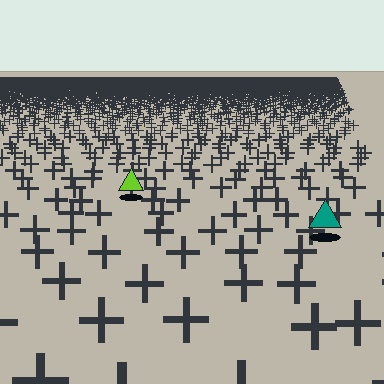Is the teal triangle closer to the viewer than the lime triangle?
Yes. The teal triangle is closer — you can tell from the texture gradient: the ground texture is coarser near it.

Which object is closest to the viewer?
The teal triangle is closest. The texture marks near it are larger and more spread out.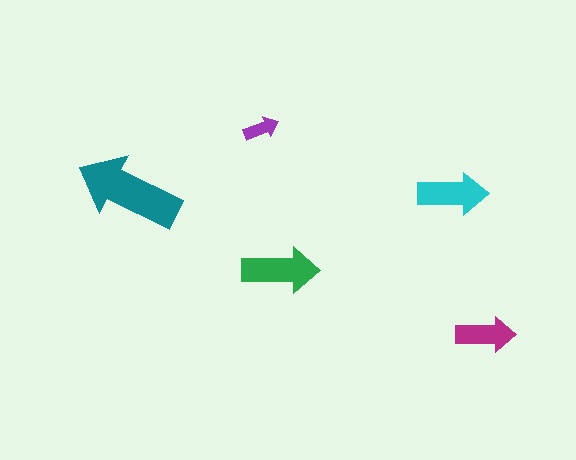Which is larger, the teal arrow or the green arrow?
The teal one.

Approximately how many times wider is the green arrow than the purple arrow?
About 2 times wider.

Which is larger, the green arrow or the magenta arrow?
The green one.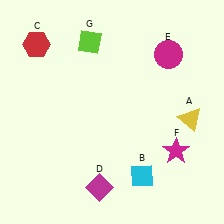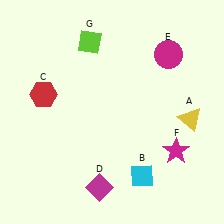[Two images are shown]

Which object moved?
The red hexagon (C) moved down.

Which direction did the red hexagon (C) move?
The red hexagon (C) moved down.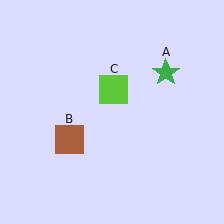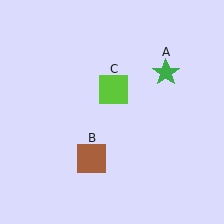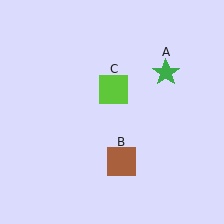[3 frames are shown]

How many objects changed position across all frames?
1 object changed position: brown square (object B).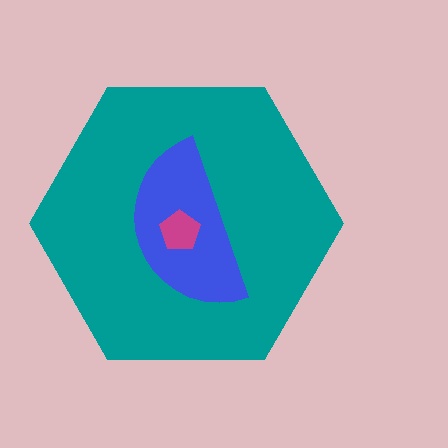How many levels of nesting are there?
3.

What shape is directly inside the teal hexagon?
The blue semicircle.